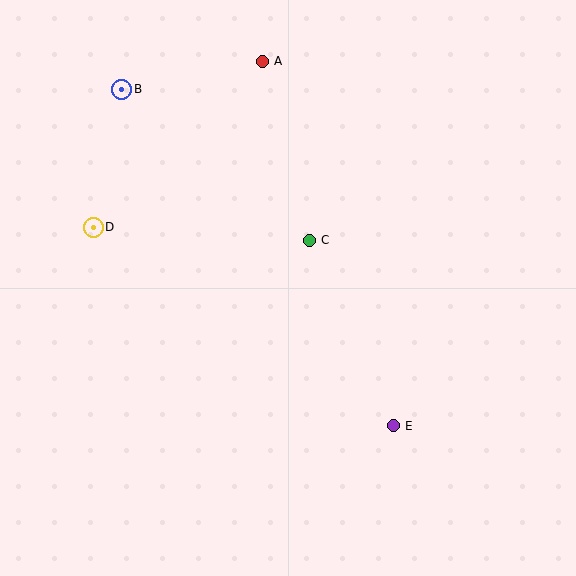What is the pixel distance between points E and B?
The distance between E and B is 433 pixels.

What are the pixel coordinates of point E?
Point E is at (393, 426).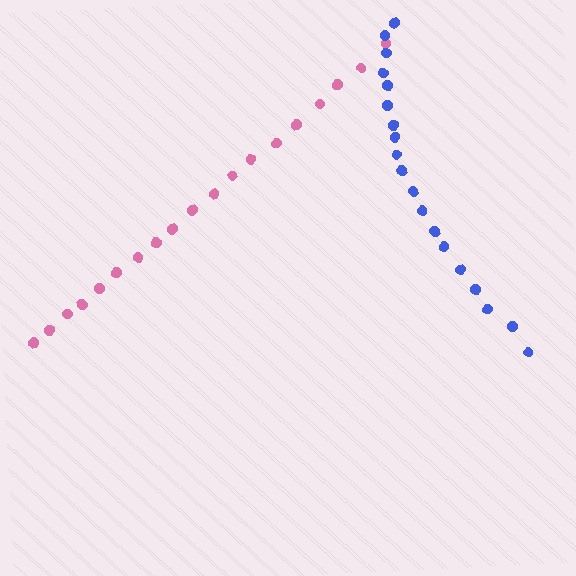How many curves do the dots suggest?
There are 2 distinct paths.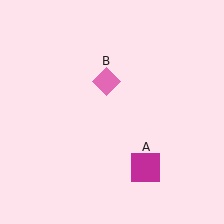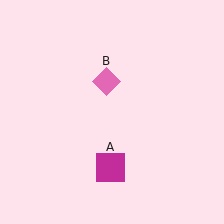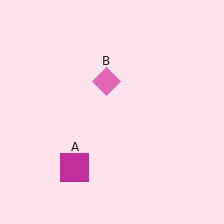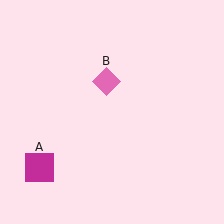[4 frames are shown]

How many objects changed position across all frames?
1 object changed position: magenta square (object A).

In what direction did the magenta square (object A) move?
The magenta square (object A) moved left.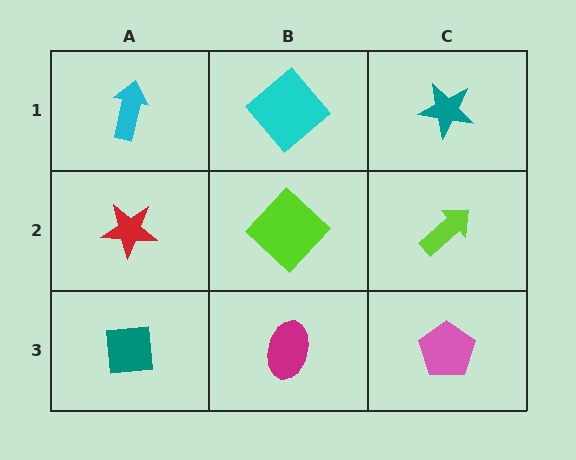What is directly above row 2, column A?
A cyan arrow.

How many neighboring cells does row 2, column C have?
3.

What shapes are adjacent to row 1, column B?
A lime diamond (row 2, column B), a cyan arrow (row 1, column A), a teal star (row 1, column C).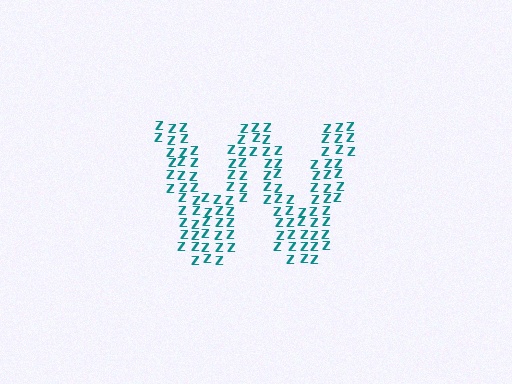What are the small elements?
The small elements are letter Z's.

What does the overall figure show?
The overall figure shows the letter W.